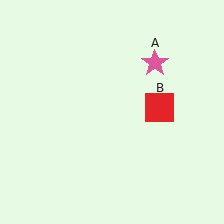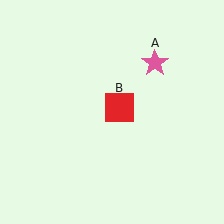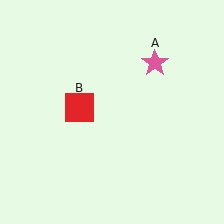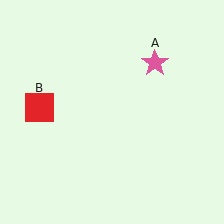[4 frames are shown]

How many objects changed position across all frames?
1 object changed position: red square (object B).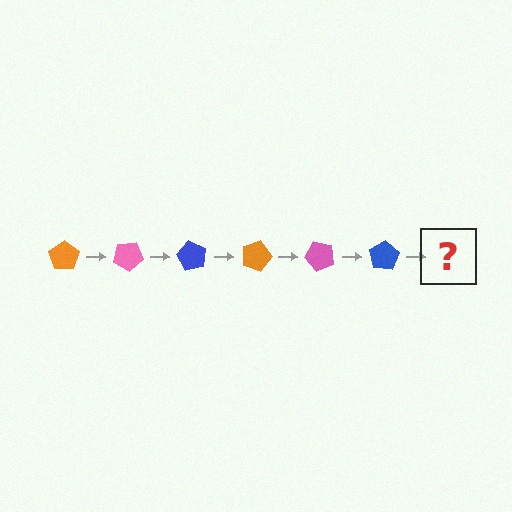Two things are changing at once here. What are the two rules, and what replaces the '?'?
The two rules are that it rotates 30 degrees each step and the color cycles through orange, pink, and blue. The '?' should be an orange pentagon, rotated 180 degrees from the start.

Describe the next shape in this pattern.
It should be an orange pentagon, rotated 180 degrees from the start.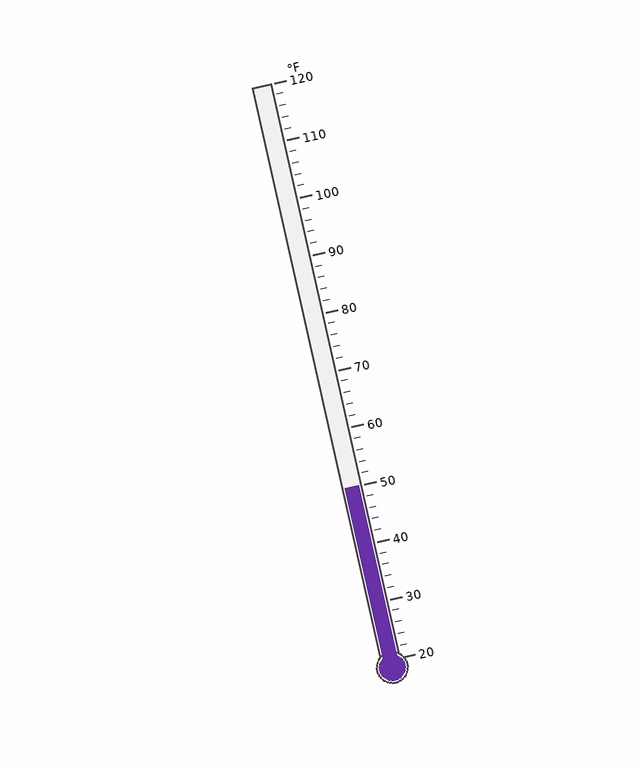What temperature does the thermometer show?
The thermometer shows approximately 50°F.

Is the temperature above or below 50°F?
The temperature is at 50°F.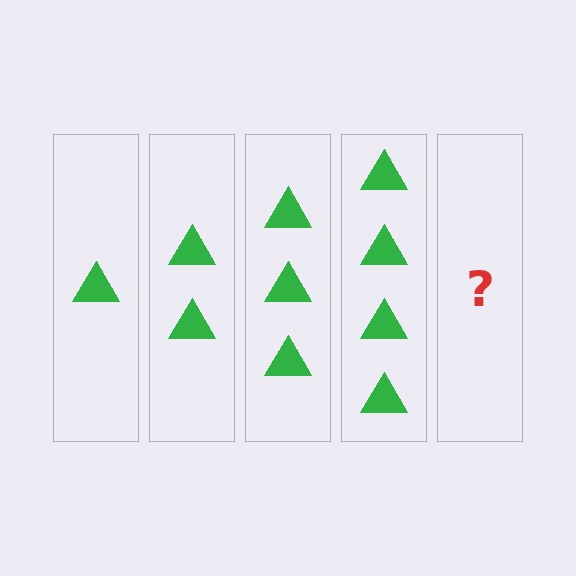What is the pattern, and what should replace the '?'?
The pattern is that each step adds one more triangle. The '?' should be 5 triangles.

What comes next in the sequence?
The next element should be 5 triangles.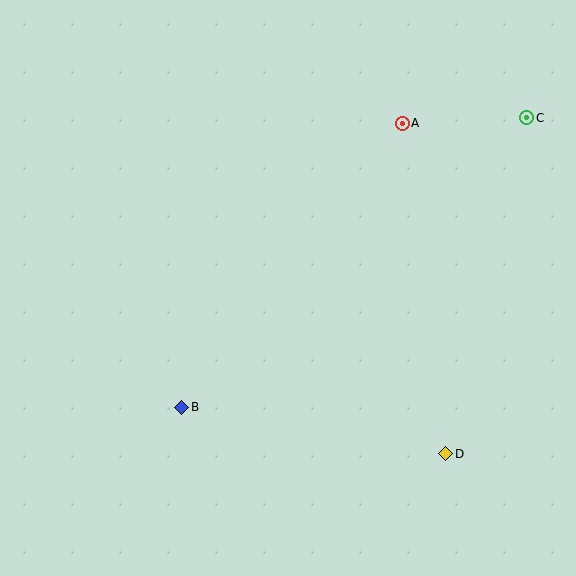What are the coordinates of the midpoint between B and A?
The midpoint between B and A is at (292, 265).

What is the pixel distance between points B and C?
The distance between B and C is 450 pixels.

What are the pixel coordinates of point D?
Point D is at (446, 454).